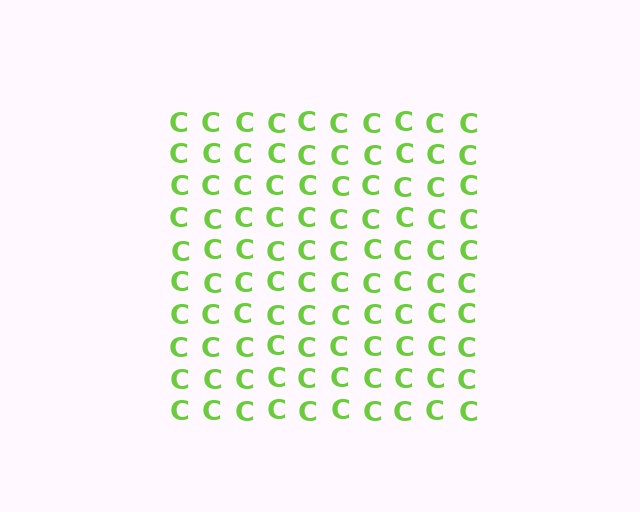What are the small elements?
The small elements are letter C's.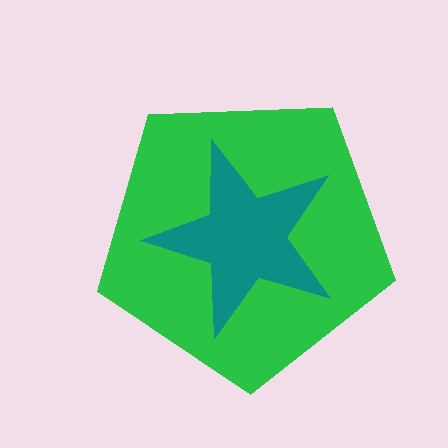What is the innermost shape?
The teal star.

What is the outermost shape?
The green pentagon.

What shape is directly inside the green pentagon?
The teal star.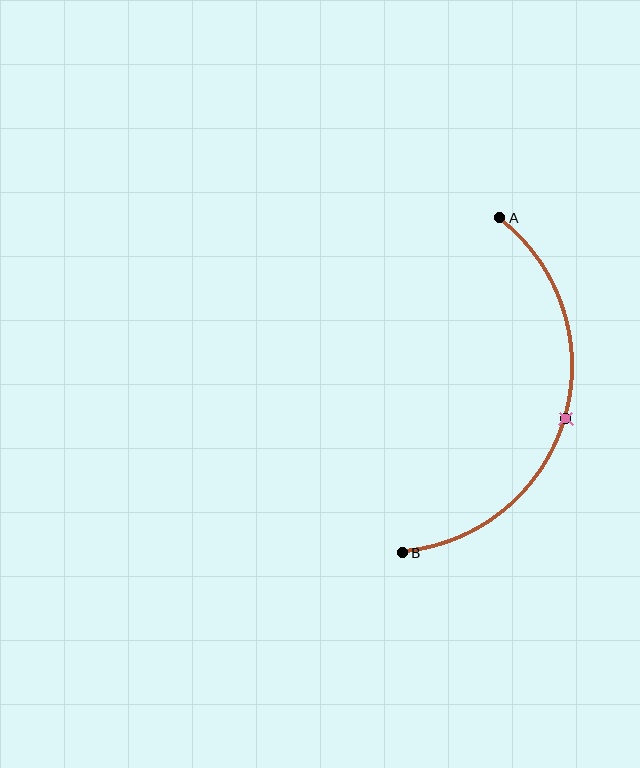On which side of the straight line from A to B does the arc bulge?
The arc bulges to the right of the straight line connecting A and B.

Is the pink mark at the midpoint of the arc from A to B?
Yes. The pink mark lies on the arc at equal arc-length from both A and B — it is the arc midpoint.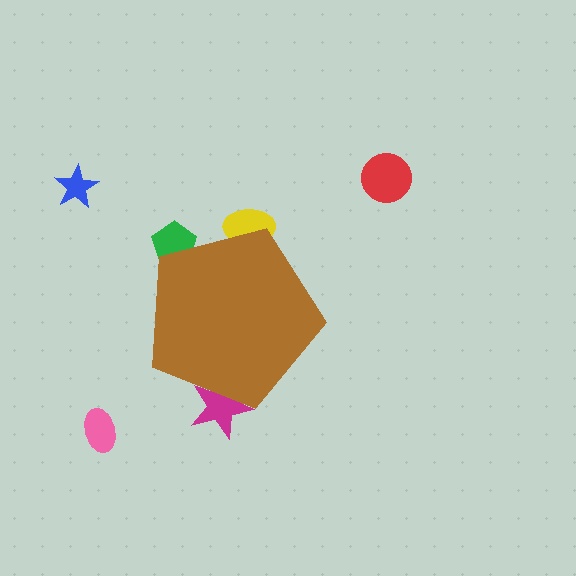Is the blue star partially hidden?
No, the blue star is fully visible.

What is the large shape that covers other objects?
A brown pentagon.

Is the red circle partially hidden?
No, the red circle is fully visible.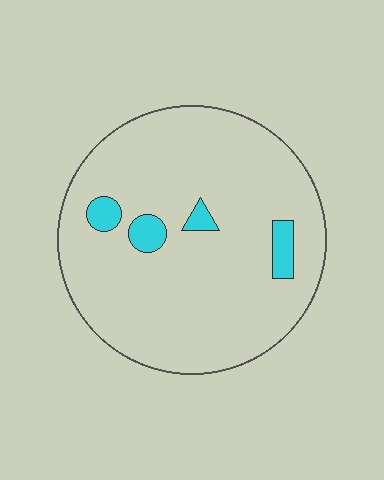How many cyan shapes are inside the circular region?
4.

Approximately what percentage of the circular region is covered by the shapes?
Approximately 5%.